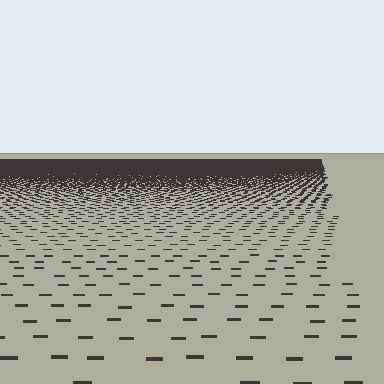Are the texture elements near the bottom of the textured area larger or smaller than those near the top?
Larger. Near the bottom, elements are closer to the viewer and appear at a bigger on-screen size.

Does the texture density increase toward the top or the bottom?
Density increases toward the top.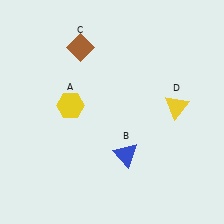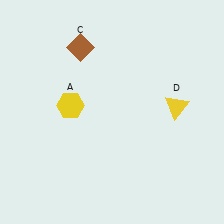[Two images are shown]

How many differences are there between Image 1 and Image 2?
There is 1 difference between the two images.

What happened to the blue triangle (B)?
The blue triangle (B) was removed in Image 2. It was in the bottom-right area of Image 1.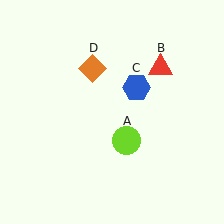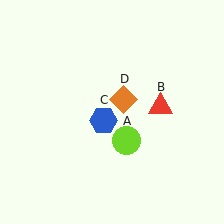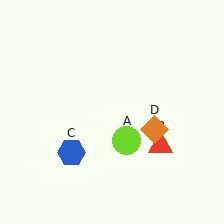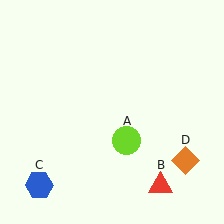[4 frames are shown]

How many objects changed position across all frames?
3 objects changed position: red triangle (object B), blue hexagon (object C), orange diamond (object D).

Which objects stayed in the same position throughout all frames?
Lime circle (object A) remained stationary.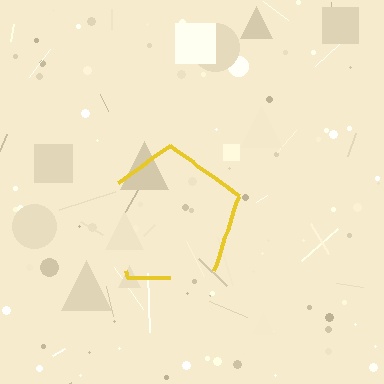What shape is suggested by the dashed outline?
The dashed outline suggests a pentagon.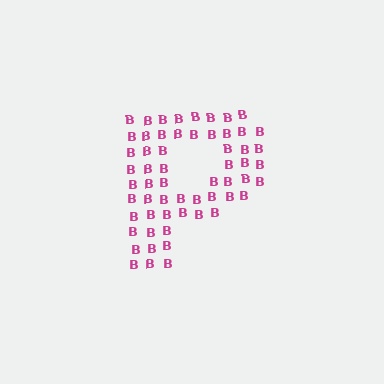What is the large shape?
The large shape is the letter P.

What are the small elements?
The small elements are letter B's.